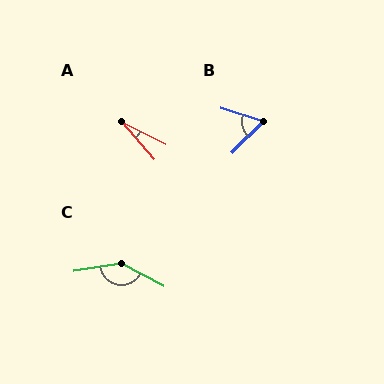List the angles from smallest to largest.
A (22°), B (62°), C (143°).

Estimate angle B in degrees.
Approximately 62 degrees.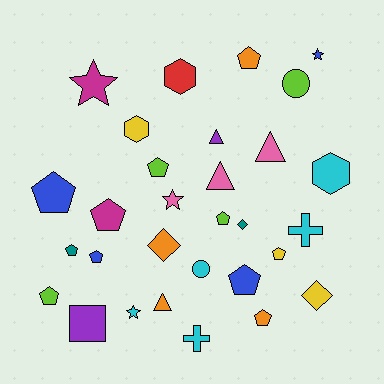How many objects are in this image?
There are 30 objects.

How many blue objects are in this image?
There are 4 blue objects.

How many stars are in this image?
There are 4 stars.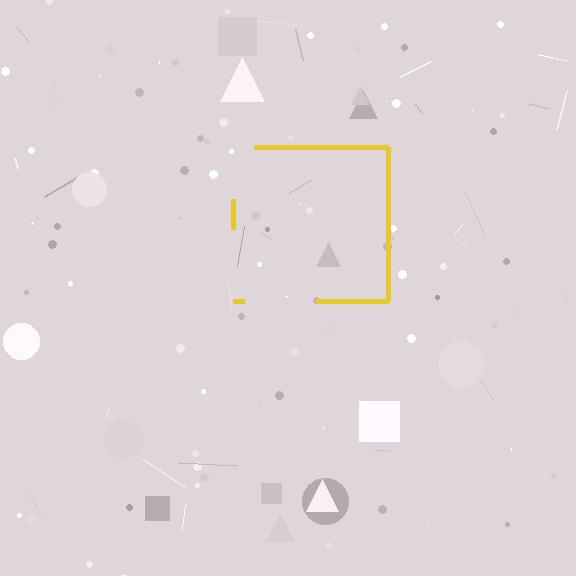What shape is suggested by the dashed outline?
The dashed outline suggests a square.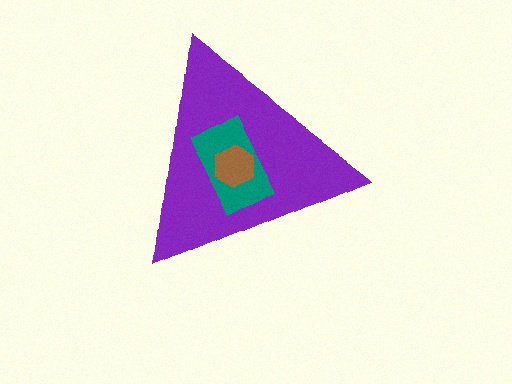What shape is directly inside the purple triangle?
The teal rectangle.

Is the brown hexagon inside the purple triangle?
Yes.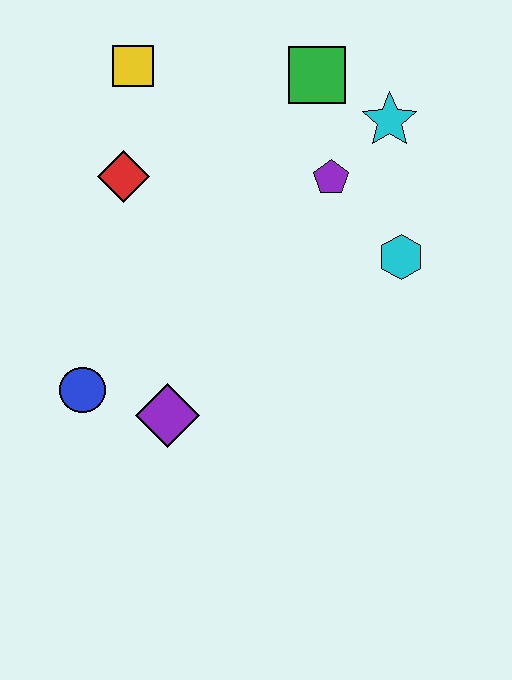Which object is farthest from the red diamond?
The cyan hexagon is farthest from the red diamond.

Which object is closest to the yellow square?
The red diamond is closest to the yellow square.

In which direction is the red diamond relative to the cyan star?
The red diamond is to the left of the cyan star.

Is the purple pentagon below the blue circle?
No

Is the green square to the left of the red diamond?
No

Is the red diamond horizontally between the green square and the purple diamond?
No